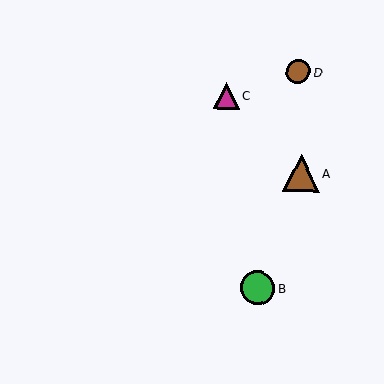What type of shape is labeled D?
Shape D is a brown circle.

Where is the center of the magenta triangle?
The center of the magenta triangle is at (226, 96).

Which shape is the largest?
The brown triangle (labeled A) is the largest.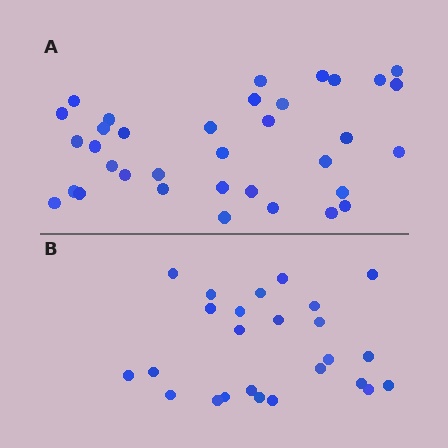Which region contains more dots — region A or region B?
Region A (the top region) has more dots.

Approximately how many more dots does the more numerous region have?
Region A has roughly 10 or so more dots than region B.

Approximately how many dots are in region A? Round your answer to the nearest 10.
About 40 dots. (The exact count is 35, which rounds to 40.)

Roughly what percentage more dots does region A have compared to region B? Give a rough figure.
About 40% more.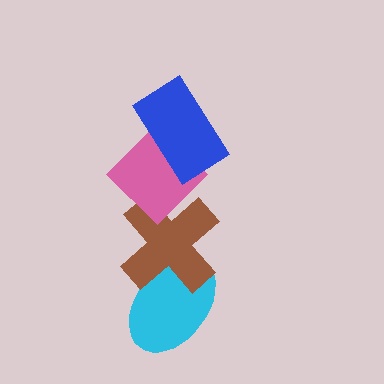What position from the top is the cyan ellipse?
The cyan ellipse is 4th from the top.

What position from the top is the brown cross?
The brown cross is 3rd from the top.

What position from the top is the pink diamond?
The pink diamond is 2nd from the top.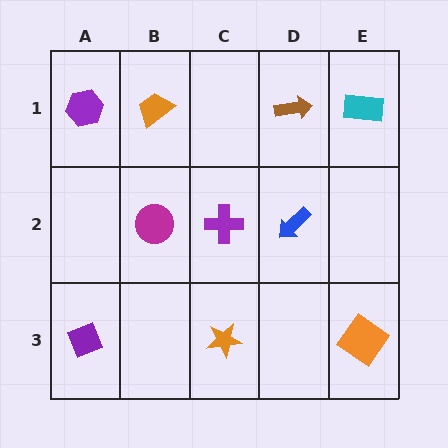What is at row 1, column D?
A brown arrow.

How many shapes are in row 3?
3 shapes.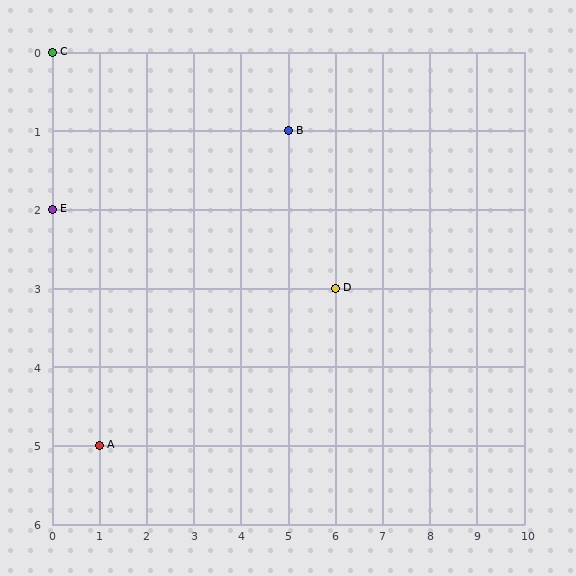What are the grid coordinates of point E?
Point E is at grid coordinates (0, 2).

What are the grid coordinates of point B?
Point B is at grid coordinates (5, 1).